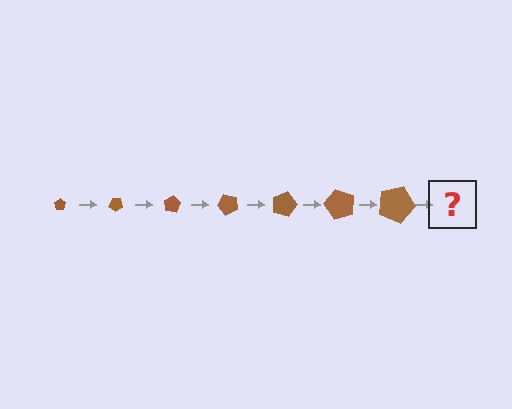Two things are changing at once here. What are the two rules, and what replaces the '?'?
The two rules are that the pentagon grows larger each step and it rotates 40 degrees each step. The '?' should be a pentagon, larger than the previous one and rotated 280 degrees from the start.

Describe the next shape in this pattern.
It should be a pentagon, larger than the previous one and rotated 280 degrees from the start.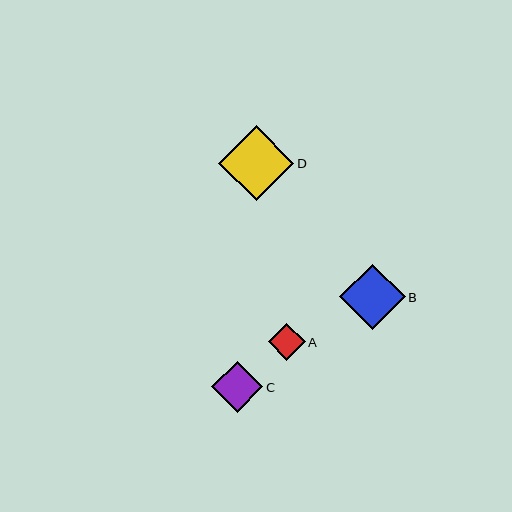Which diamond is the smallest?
Diamond A is the smallest with a size of approximately 36 pixels.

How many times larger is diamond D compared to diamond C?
Diamond D is approximately 1.5 times the size of diamond C.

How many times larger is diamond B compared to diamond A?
Diamond B is approximately 1.8 times the size of diamond A.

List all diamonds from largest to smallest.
From largest to smallest: D, B, C, A.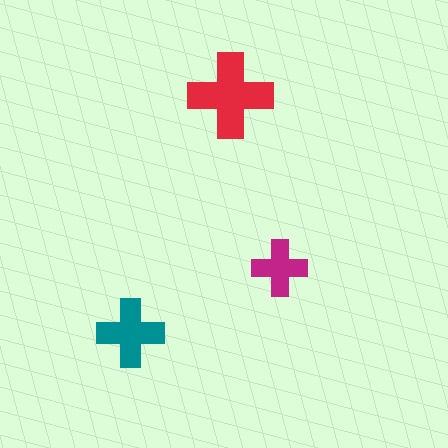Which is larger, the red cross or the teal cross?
The red one.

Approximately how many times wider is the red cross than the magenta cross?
About 1.5 times wider.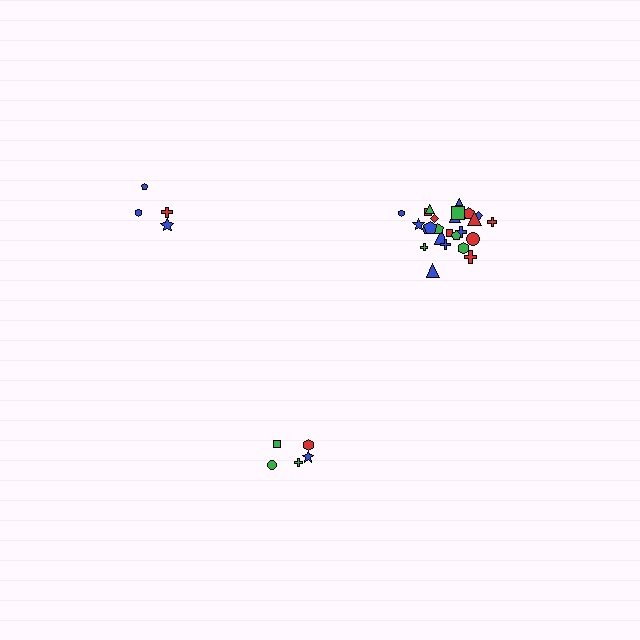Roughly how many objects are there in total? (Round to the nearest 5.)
Roughly 35 objects in total.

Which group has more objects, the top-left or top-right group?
The top-right group.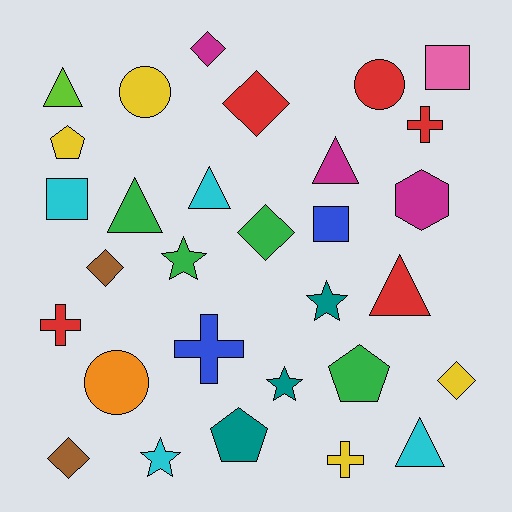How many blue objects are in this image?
There are 2 blue objects.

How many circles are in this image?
There are 3 circles.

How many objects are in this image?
There are 30 objects.